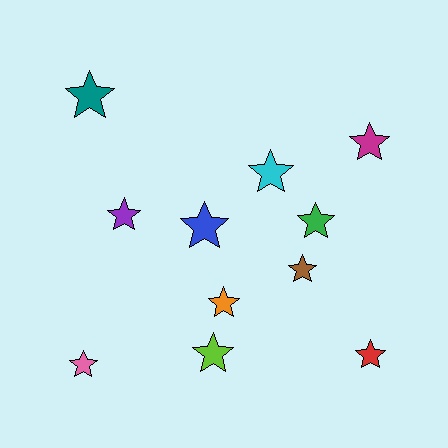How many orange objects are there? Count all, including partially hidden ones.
There is 1 orange object.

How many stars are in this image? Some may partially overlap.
There are 11 stars.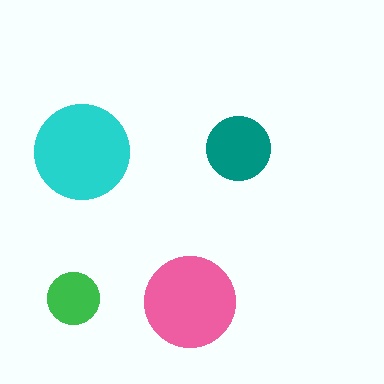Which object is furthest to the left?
The green circle is leftmost.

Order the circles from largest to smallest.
the cyan one, the pink one, the teal one, the green one.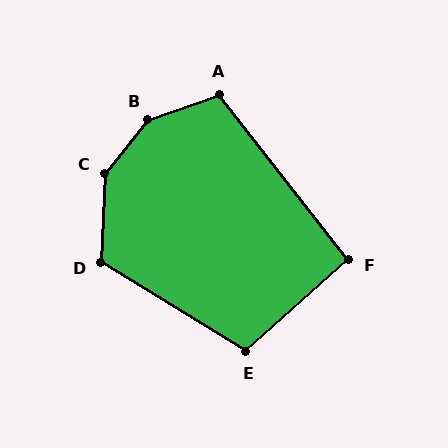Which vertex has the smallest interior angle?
F, at approximately 94 degrees.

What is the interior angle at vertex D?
Approximately 119 degrees (obtuse).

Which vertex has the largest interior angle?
B, at approximately 148 degrees.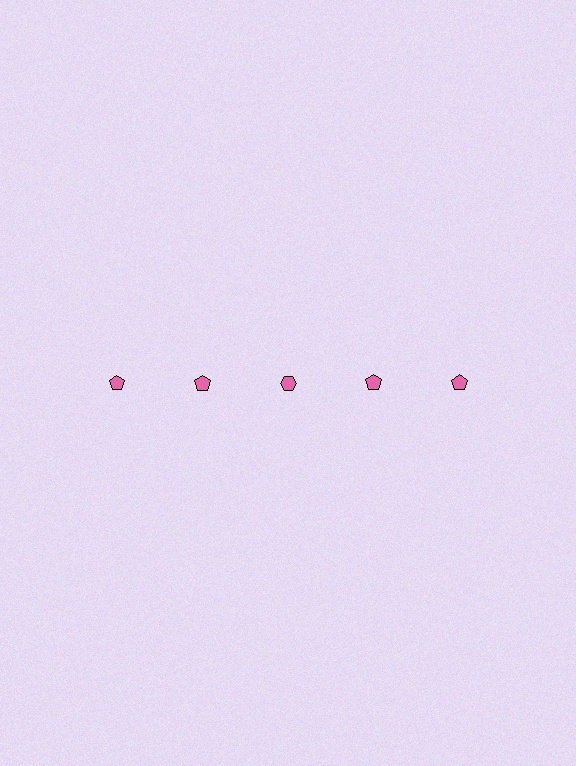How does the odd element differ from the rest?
It has a different shape: hexagon instead of pentagon.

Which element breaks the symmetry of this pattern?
The pink hexagon in the top row, center column breaks the symmetry. All other shapes are pink pentagons.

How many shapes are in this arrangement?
There are 5 shapes arranged in a grid pattern.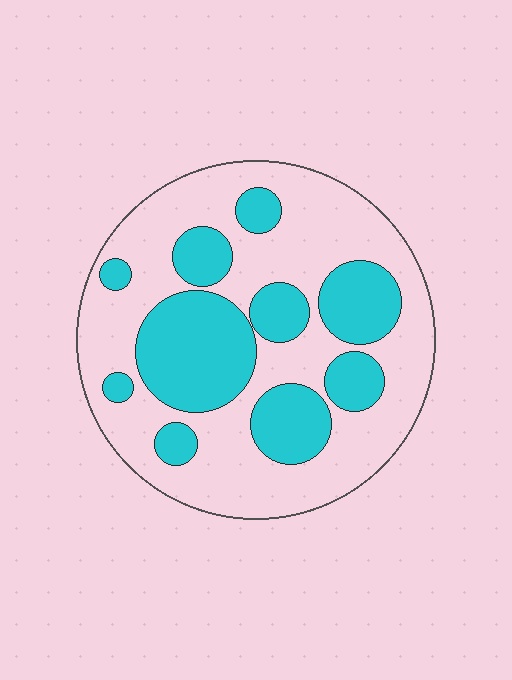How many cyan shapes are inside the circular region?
10.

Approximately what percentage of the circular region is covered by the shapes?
Approximately 35%.